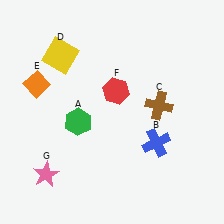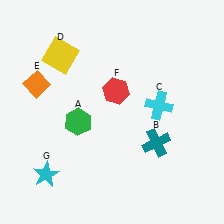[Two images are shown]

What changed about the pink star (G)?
In Image 1, G is pink. In Image 2, it changed to cyan.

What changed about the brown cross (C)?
In Image 1, C is brown. In Image 2, it changed to cyan.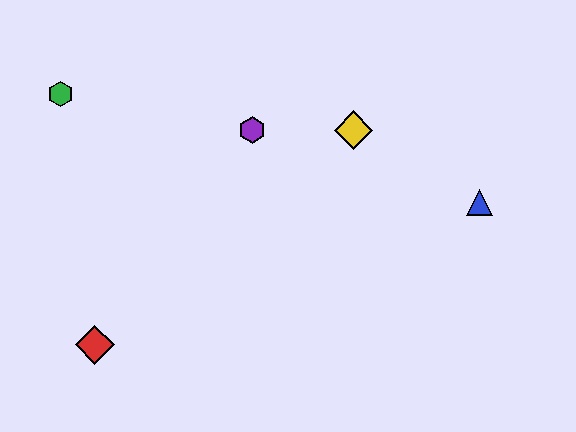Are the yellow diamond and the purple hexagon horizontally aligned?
Yes, both are at y≈130.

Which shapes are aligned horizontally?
The yellow diamond, the purple hexagon are aligned horizontally.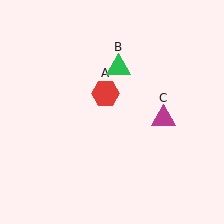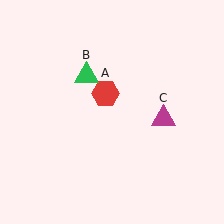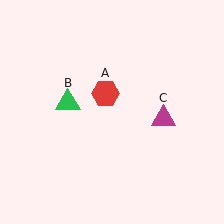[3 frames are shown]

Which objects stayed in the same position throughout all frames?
Red hexagon (object A) and magenta triangle (object C) remained stationary.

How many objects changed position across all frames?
1 object changed position: green triangle (object B).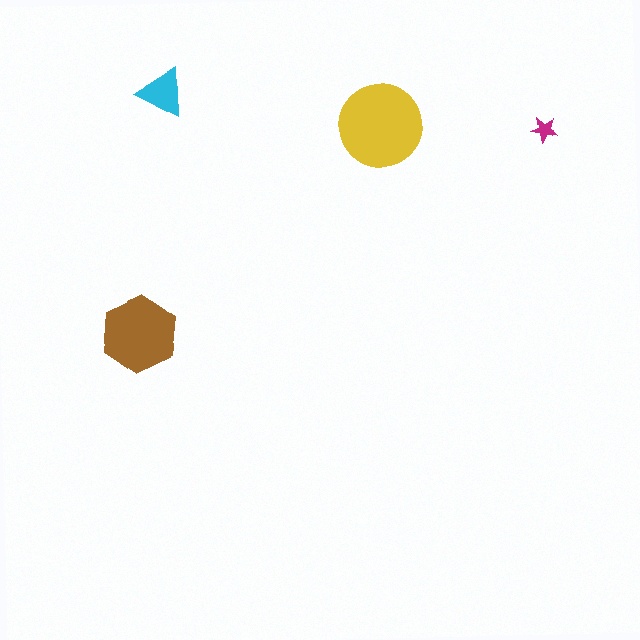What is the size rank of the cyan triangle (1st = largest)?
3rd.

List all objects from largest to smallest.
The yellow circle, the brown hexagon, the cyan triangle, the magenta star.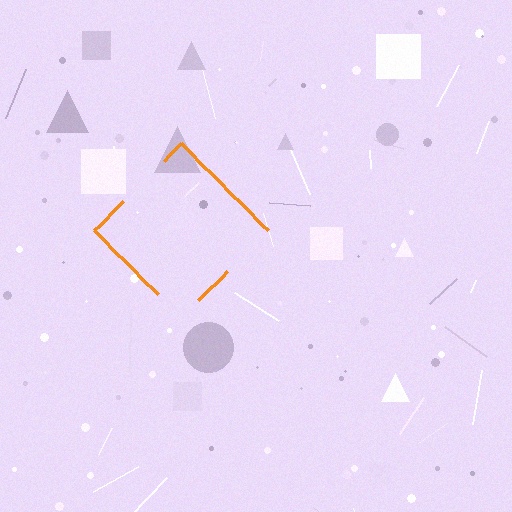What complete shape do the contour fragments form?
The contour fragments form a diamond.